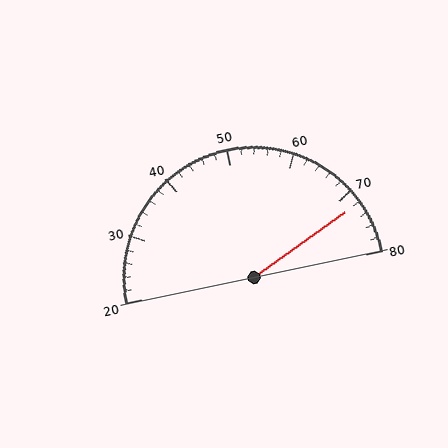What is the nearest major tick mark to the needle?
The nearest major tick mark is 70.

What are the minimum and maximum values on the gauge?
The gauge ranges from 20 to 80.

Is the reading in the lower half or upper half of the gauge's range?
The reading is in the upper half of the range (20 to 80).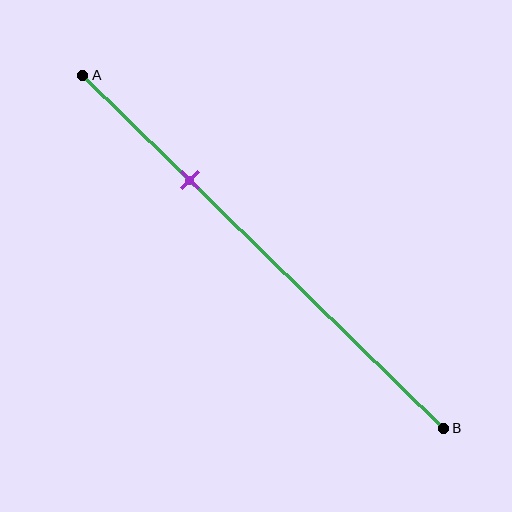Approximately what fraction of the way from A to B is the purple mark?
The purple mark is approximately 30% of the way from A to B.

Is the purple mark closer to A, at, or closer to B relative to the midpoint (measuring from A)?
The purple mark is closer to point A than the midpoint of segment AB.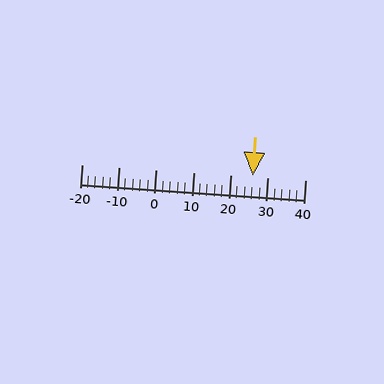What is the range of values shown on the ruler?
The ruler shows values from -20 to 40.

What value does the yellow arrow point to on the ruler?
The yellow arrow points to approximately 26.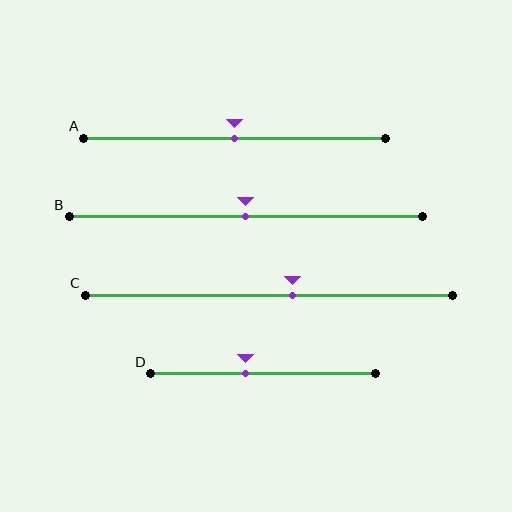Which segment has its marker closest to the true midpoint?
Segment A has its marker closest to the true midpoint.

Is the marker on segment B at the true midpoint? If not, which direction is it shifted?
Yes, the marker on segment B is at the true midpoint.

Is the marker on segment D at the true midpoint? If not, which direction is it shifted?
No, the marker on segment D is shifted to the left by about 7% of the segment length.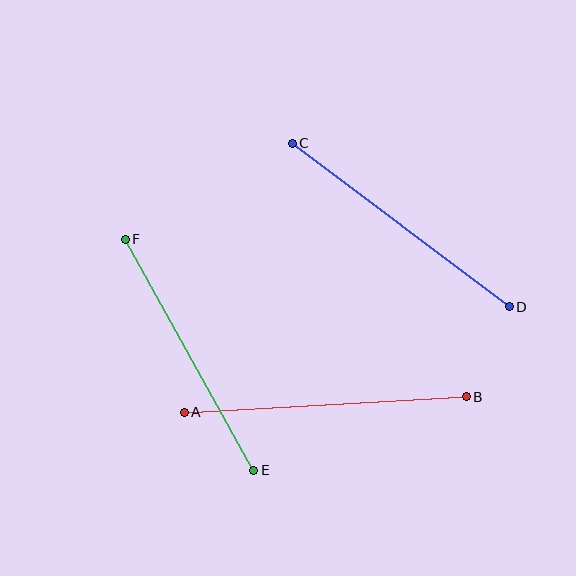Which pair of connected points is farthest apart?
Points A and B are farthest apart.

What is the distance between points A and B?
The distance is approximately 282 pixels.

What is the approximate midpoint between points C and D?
The midpoint is at approximately (401, 225) pixels.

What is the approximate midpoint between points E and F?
The midpoint is at approximately (190, 355) pixels.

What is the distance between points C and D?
The distance is approximately 271 pixels.